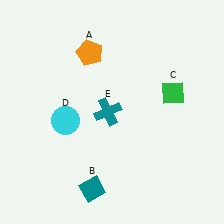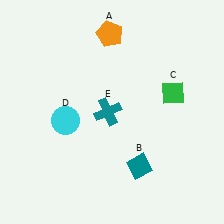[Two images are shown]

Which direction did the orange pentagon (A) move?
The orange pentagon (A) moved right.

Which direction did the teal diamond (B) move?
The teal diamond (B) moved right.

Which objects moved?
The objects that moved are: the orange pentagon (A), the teal diamond (B).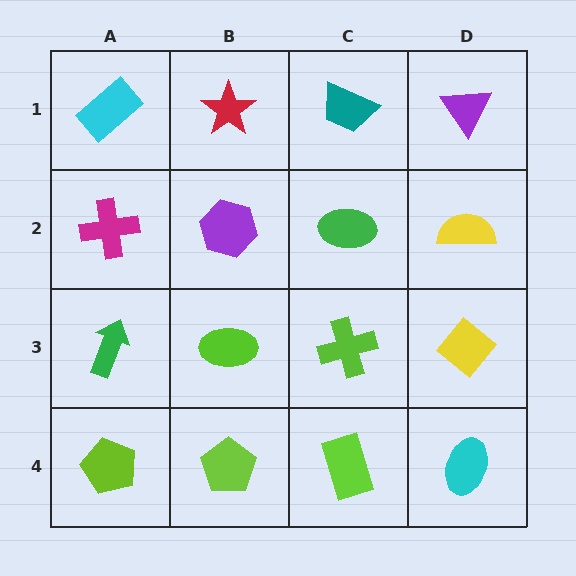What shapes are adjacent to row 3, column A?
A magenta cross (row 2, column A), a lime pentagon (row 4, column A), a lime ellipse (row 3, column B).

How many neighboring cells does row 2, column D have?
3.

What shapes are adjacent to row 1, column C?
A green ellipse (row 2, column C), a red star (row 1, column B), a purple triangle (row 1, column D).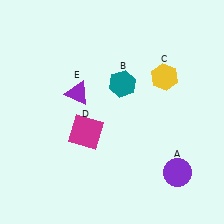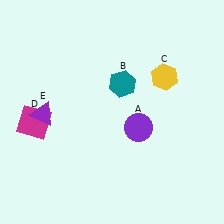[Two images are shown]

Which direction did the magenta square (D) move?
The magenta square (D) moved left.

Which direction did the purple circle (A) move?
The purple circle (A) moved up.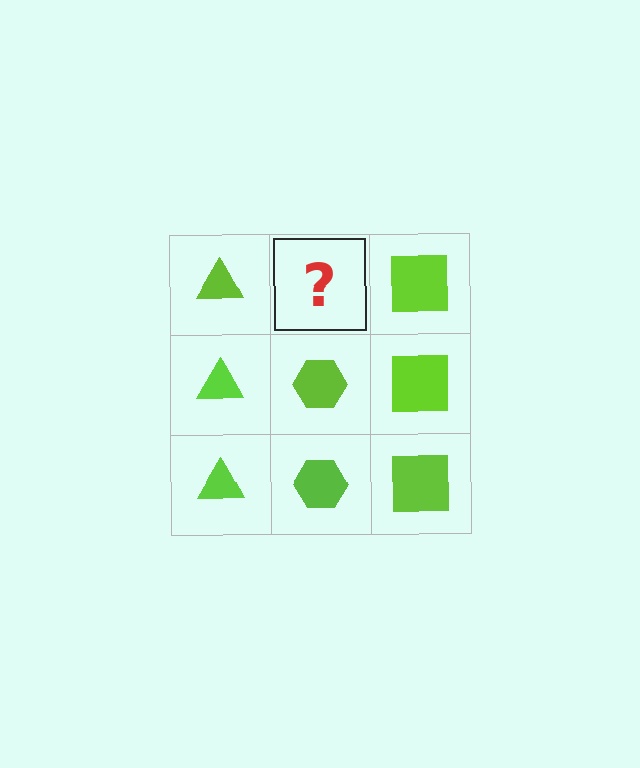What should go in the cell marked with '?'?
The missing cell should contain a lime hexagon.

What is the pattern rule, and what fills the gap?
The rule is that each column has a consistent shape. The gap should be filled with a lime hexagon.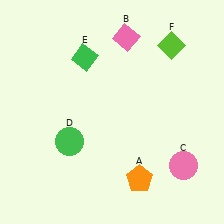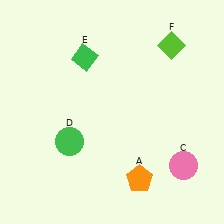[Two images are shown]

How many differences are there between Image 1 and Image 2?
There is 1 difference between the two images.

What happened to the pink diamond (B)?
The pink diamond (B) was removed in Image 2. It was in the top-right area of Image 1.